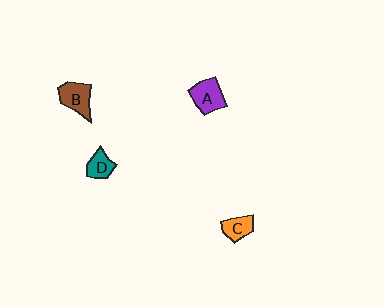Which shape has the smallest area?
Shape D (teal).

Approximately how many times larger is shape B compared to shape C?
Approximately 1.4 times.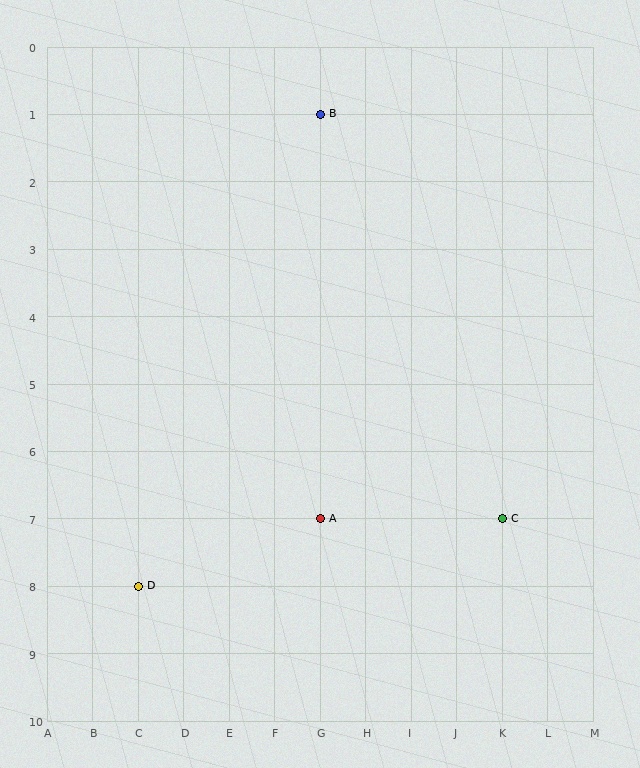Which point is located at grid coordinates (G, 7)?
Point A is at (G, 7).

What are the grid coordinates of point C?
Point C is at grid coordinates (K, 7).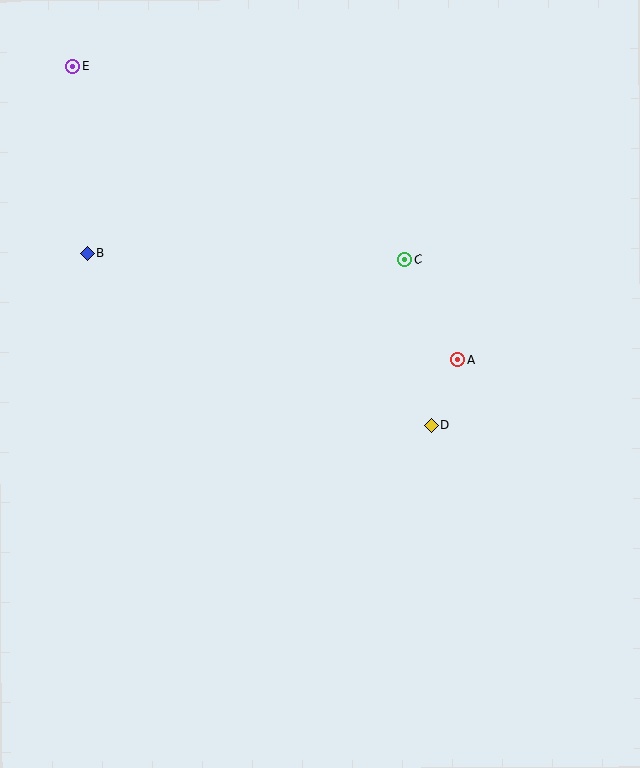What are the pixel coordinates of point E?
Point E is at (73, 67).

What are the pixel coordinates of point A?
Point A is at (458, 360).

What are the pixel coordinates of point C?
Point C is at (405, 260).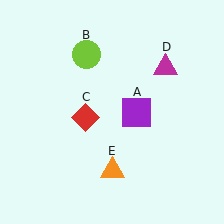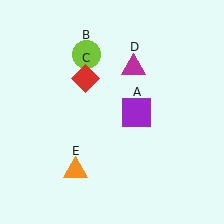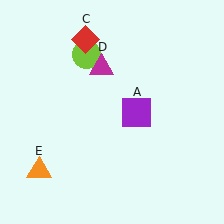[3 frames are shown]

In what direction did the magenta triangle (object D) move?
The magenta triangle (object D) moved left.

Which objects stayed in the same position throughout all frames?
Purple square (object A) and lime circle (object B) remained stationary.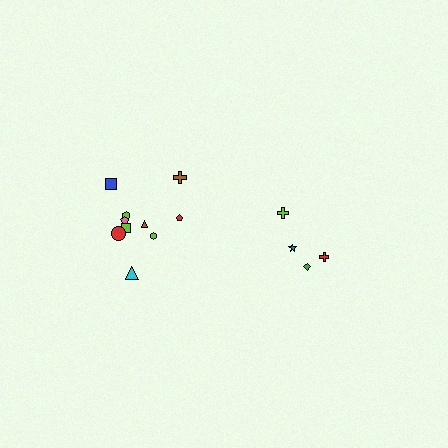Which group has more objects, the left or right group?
The left group.